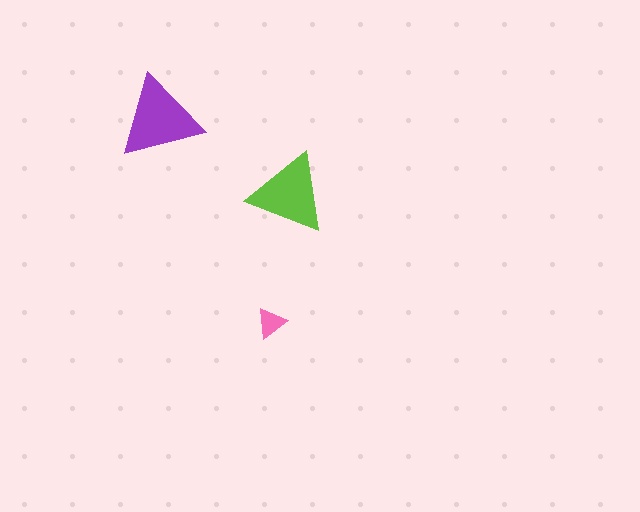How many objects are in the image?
There are 3 objects in the image.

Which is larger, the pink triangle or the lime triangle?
The lime one.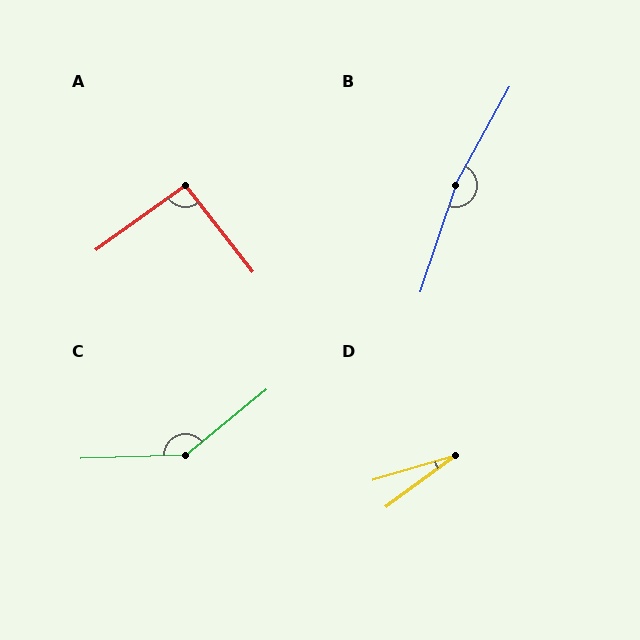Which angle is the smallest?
D, at approximately 20 degrees.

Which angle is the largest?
B, at approximately 169 degrees.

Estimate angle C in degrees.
Approximately 143 degrees.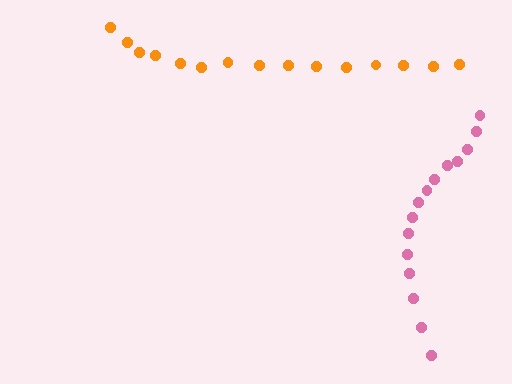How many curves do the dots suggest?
There are 2 distinct paths.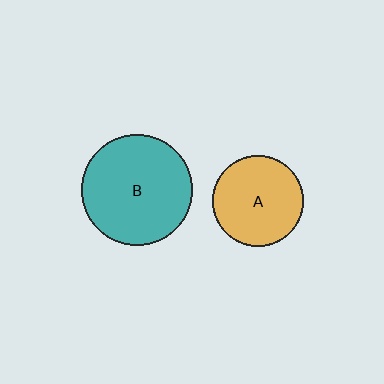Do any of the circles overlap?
No, none of the circles overlap.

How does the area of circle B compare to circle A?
Approximately 1.5 times.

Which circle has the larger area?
Circle B (teal).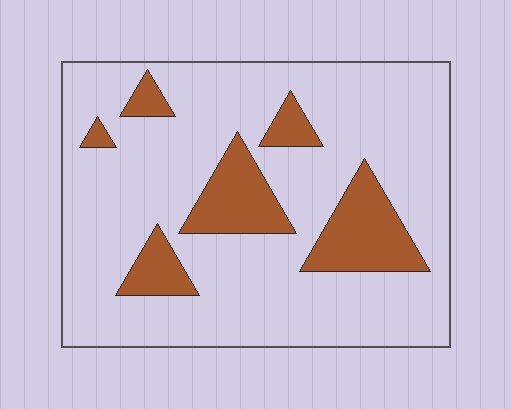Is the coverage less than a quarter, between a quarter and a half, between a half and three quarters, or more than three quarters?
Less than a quarter.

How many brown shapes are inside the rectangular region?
6.